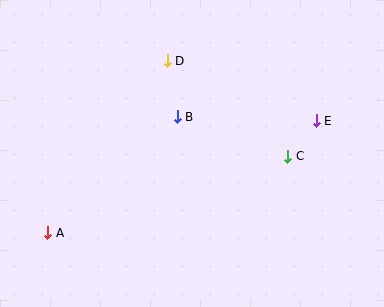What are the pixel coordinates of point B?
Point B is at (177, 117).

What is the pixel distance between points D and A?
The distance between D and A is 209 pixels.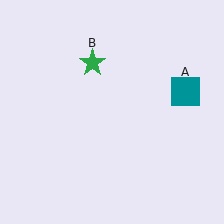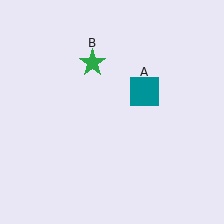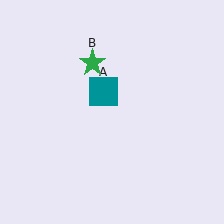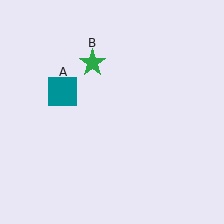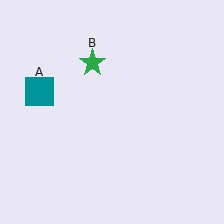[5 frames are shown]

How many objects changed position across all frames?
1 object changed position: teal square (object A).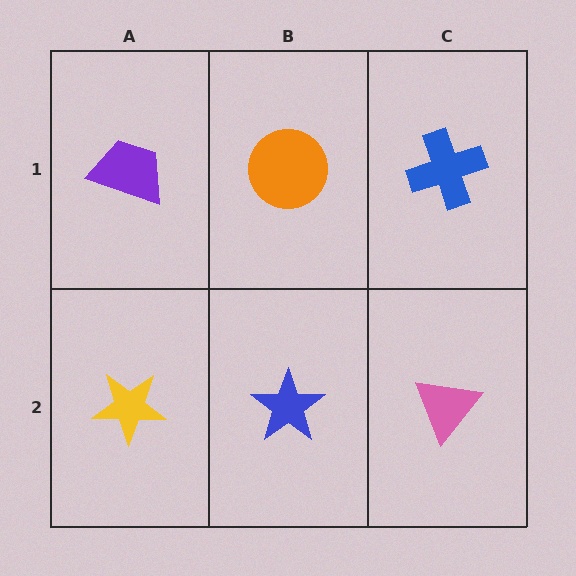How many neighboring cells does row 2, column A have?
2.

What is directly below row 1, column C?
A pink triangle.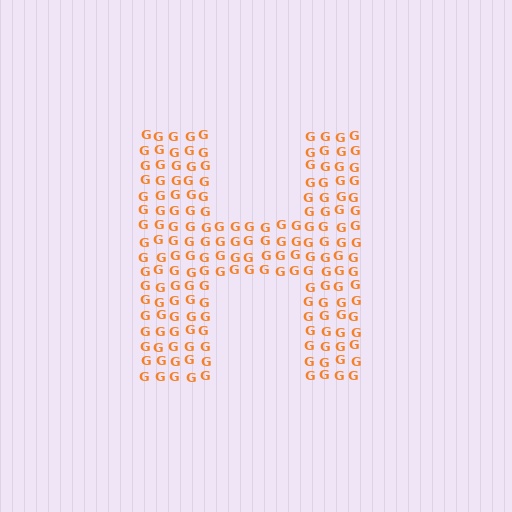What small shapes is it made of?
It is made of small letter G's.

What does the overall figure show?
The overall figure shows the letter H.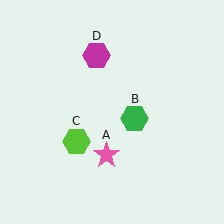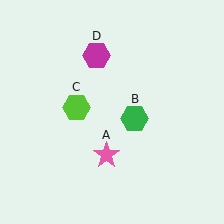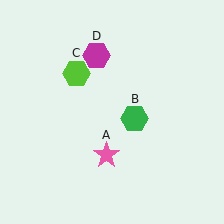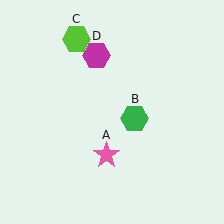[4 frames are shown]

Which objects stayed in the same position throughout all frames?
Pink star (object A) and green hexagon (object B) and magenta hexagon (object D) remained stationary.